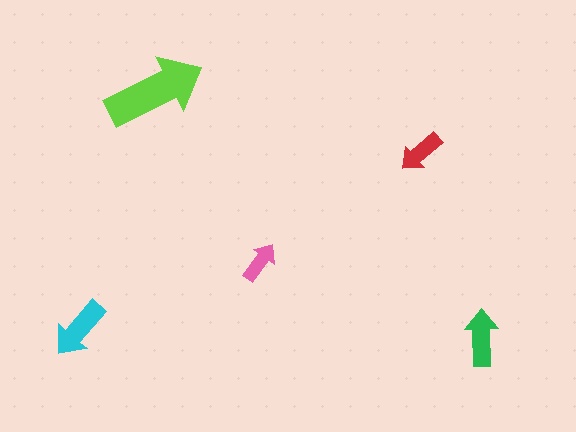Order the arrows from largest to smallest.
the lime one, the cyan one, the green one, the red one, the pink one.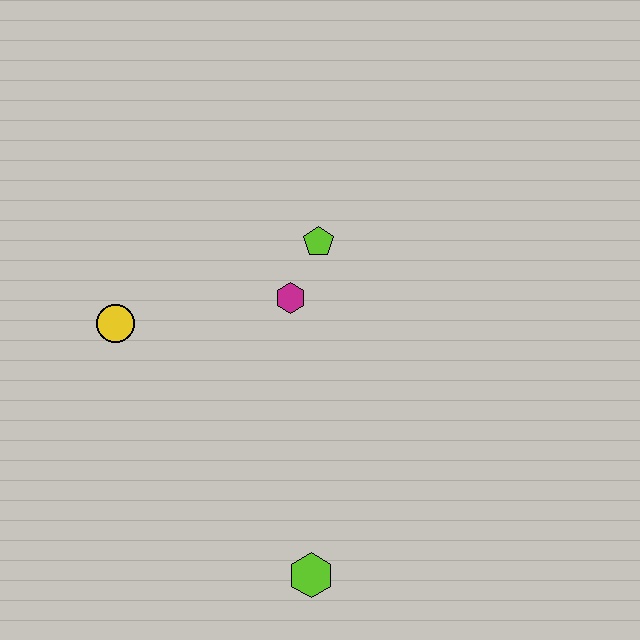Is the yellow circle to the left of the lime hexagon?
Yes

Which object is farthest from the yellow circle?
The lime hexagon is farthest from the yellow circle.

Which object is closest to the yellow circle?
The magenta hexagon is closest to the yellow circle.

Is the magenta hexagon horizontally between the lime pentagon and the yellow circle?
Yes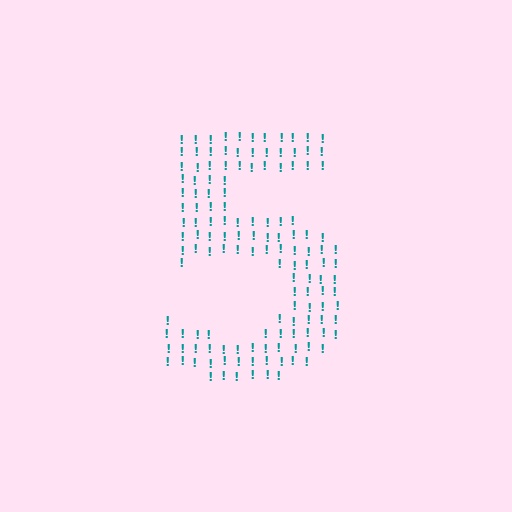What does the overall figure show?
The overall figure shows the digit 5.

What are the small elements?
The small elements are exclamation marks.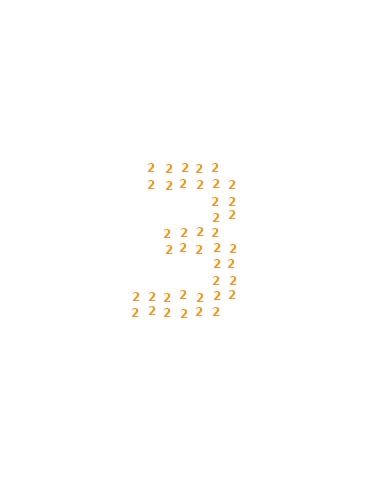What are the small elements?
The small elements are digit 2's.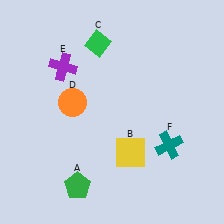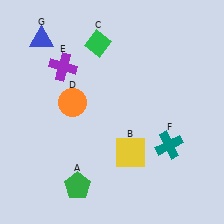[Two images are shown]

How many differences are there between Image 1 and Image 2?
There is 1 difference between the two images.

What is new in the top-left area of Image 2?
A blue triangle (G) was added in the top-left area of Image 2.